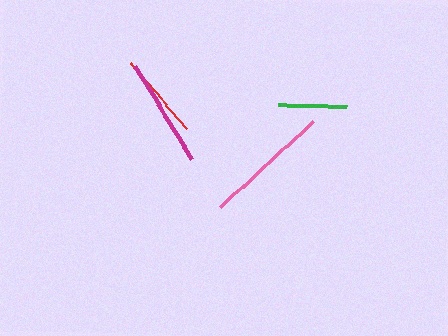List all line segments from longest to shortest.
From longest to shortest: pink, magenta, red, green.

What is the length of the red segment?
The red segment is approximately 87 pixels long.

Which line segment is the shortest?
The green line is the shortest at approximately 69 pixels.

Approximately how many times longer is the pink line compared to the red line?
The pink line is approximately 1.5 times the length of the red line.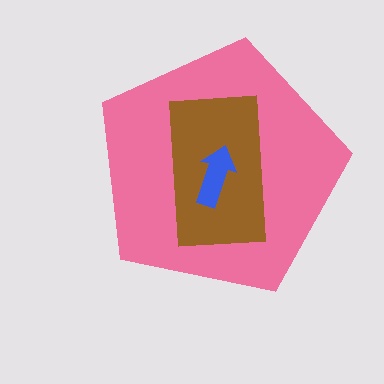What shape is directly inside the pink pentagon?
The brown rectangle.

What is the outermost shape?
The pink pentagon.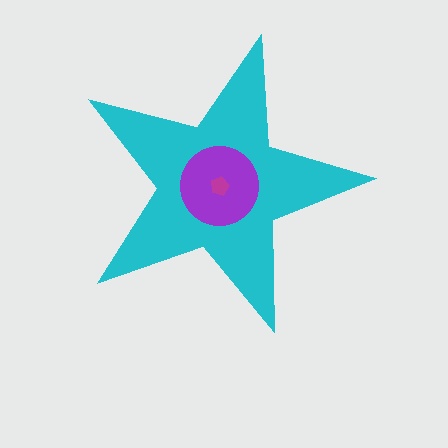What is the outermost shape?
The cyan star.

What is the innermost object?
The magenta pentagon.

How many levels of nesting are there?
3.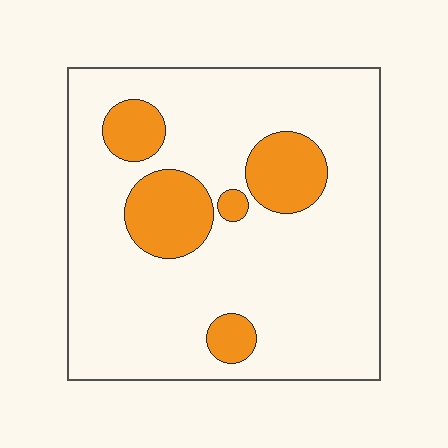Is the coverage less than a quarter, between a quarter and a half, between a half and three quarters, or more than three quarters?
Less than a quarter.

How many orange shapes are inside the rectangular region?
5.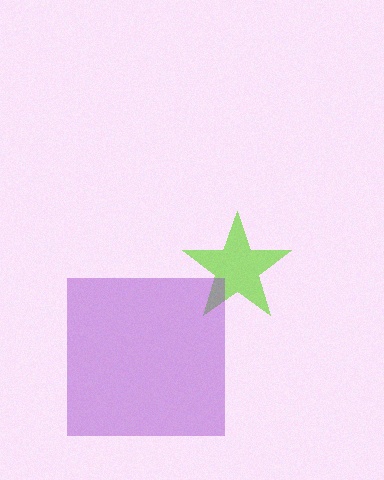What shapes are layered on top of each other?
The layered shapes are: a lime star, a purple square.